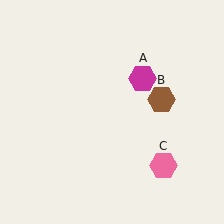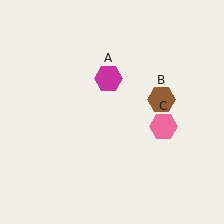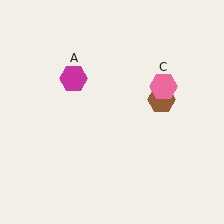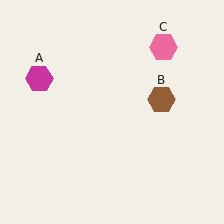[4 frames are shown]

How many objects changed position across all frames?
2 objects changed position: magenta hexagon (object A), pink hexagon (object C).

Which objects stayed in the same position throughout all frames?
Brown hexagon (object B) remained stationary.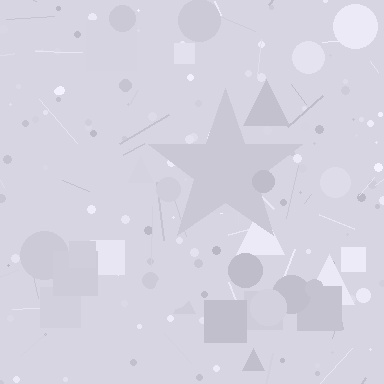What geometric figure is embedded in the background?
A star is embedded in the background.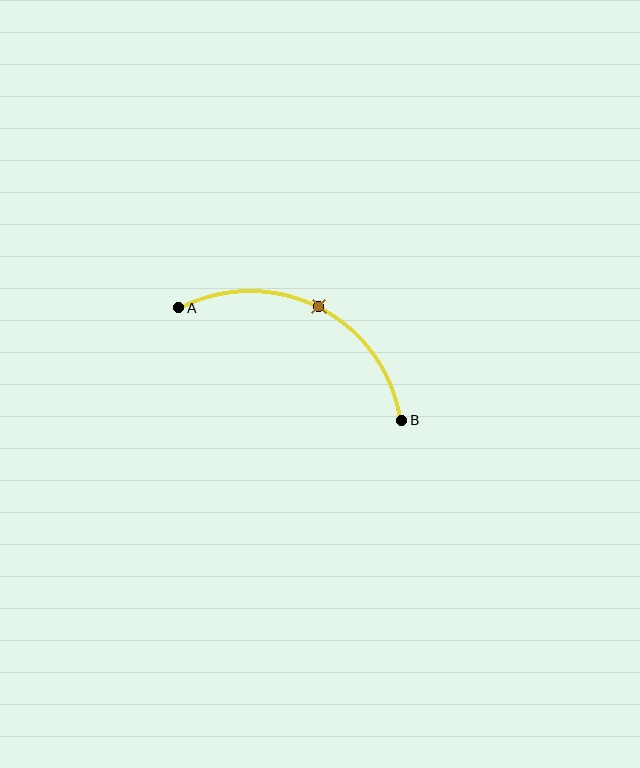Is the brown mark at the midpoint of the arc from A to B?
Yes. The brown mark lies on the arc at equal arc-length from both A and B — it is the arc midpoint.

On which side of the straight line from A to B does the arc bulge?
The arc bulges above the straight line connecting A and B.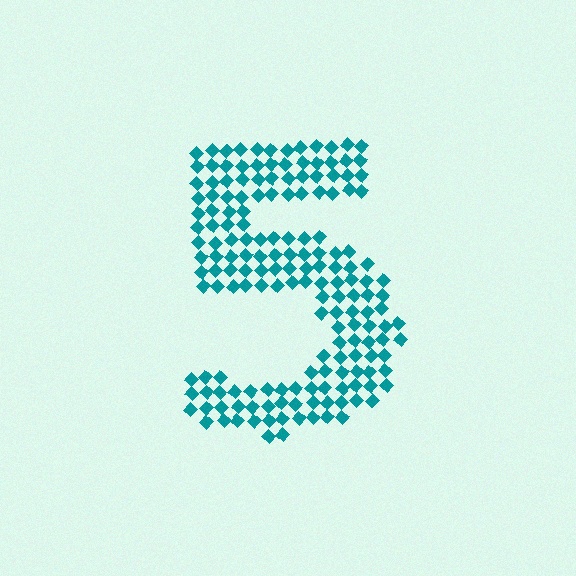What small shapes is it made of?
It is made of small diamonds.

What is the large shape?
The large shape is the digit 5.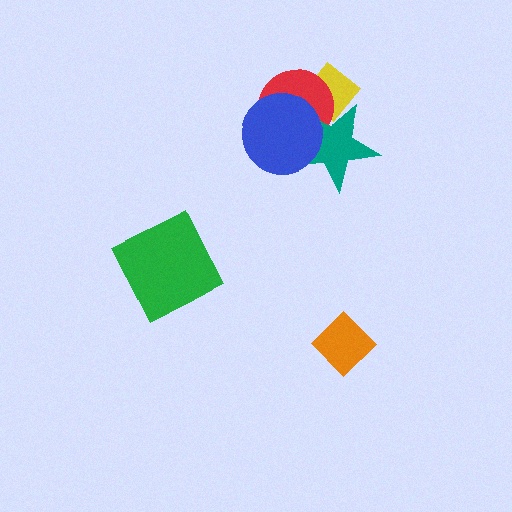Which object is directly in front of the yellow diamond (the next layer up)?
The red circle is directly in front of the yellow diamond.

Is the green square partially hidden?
No, no other shape covers it.